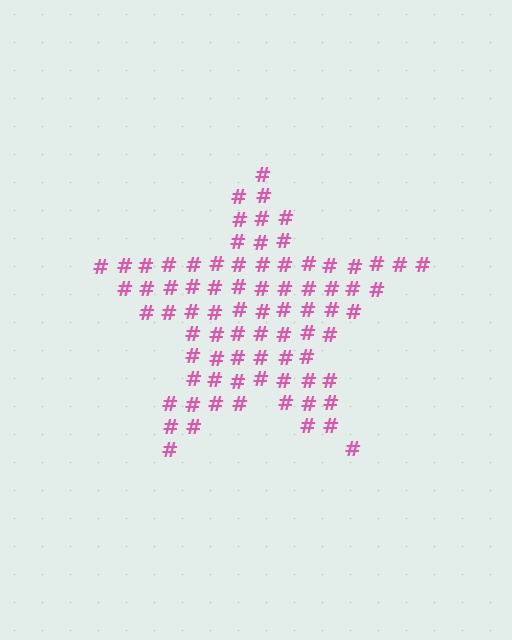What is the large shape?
The large shape is a star.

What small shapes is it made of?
It is made of small hash symbols.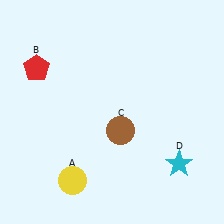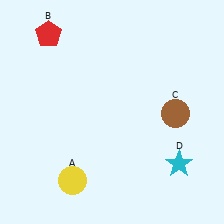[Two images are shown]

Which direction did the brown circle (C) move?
The brown circle (C) moved right.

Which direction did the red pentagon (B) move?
The red pentagon (B) moved up.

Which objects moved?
The objects that moved are: the red pentagon (B), the brown circle (C).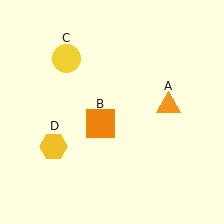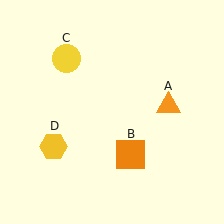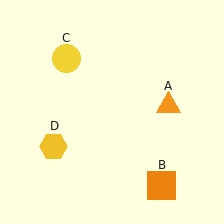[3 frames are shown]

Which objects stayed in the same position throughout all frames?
Orange triangle (object A) and yellow circle (object C) and yellow hexagon (object D) remained stationary.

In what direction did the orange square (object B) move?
The orange square (object B) moved down and to the right.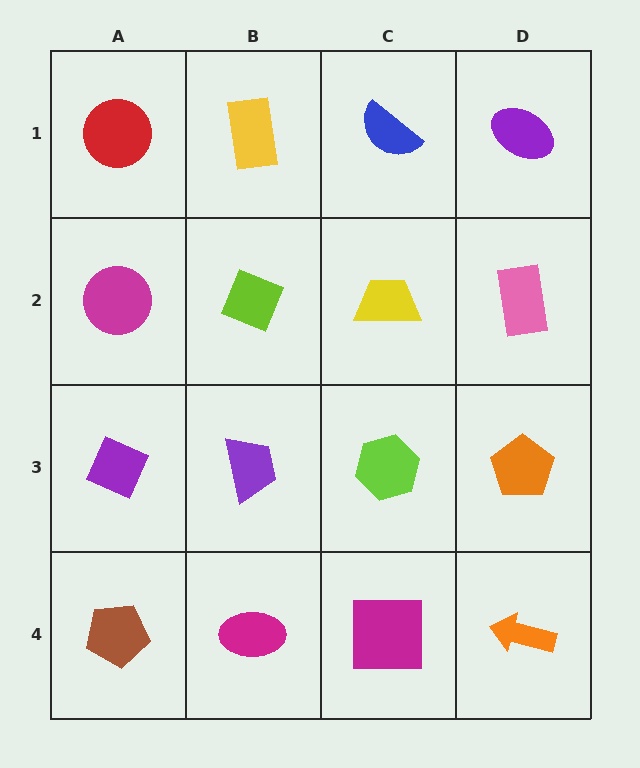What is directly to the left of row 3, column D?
A lime hexagon.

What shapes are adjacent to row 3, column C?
A yellow trapezoid (row 2, column C), a magenta square (row 4, column C), a purple trapezoid (row 3, column B), an orange pentagon (row 3, column D).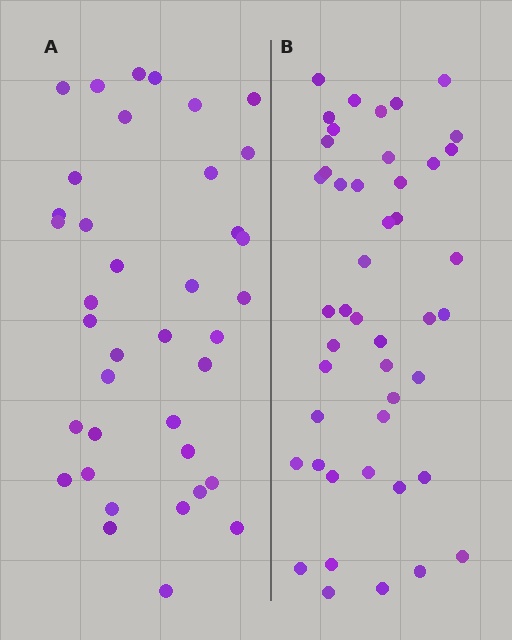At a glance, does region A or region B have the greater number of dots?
Region B (the right region) has more dots.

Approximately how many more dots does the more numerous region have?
Region B has roughly 8 or so more dots than region A.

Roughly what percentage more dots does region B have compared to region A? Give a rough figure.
About 20% more.